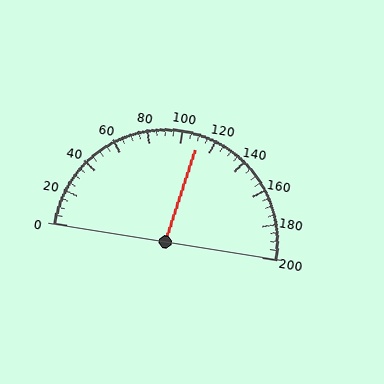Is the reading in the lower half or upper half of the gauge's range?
The reading is in the upper half of the range (0 to 200).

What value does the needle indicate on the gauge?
The needle indicates approximately 110.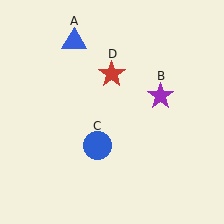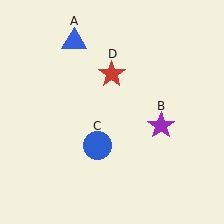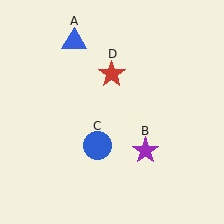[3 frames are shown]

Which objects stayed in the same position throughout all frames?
Blue triangle (object A) and blue circle (object C) and red star (object D) remained stationary.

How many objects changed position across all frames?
1 object changed position: purple star (object B).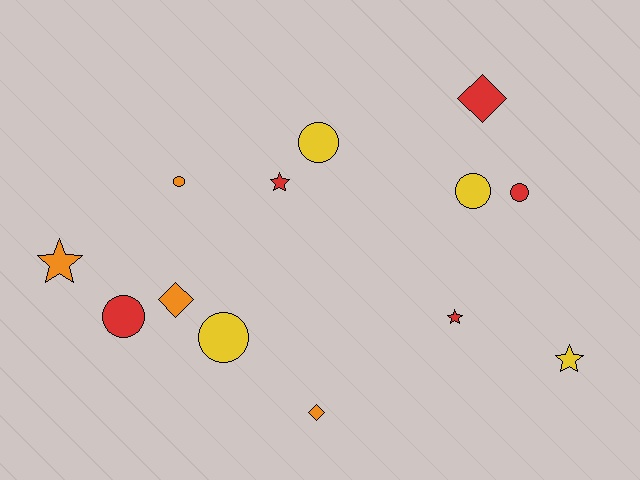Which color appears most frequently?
Red, with 5 objects.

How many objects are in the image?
There are 13 objects.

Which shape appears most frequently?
Circle, with 6 objects.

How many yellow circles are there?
There are 3 yellow circles.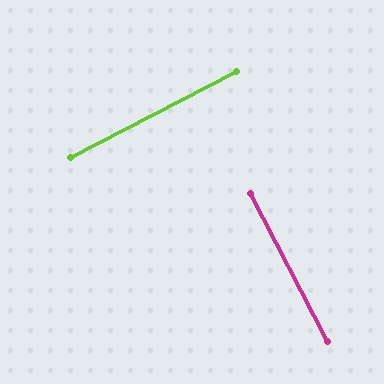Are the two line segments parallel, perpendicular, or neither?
Perpendicular — they meet at approximately 89°.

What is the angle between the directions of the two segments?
Approximately 89 degrees.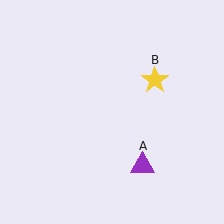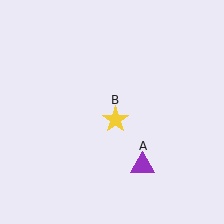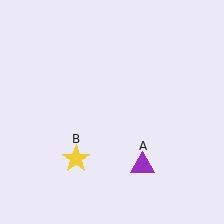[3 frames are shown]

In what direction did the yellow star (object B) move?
The yellow star (object B) moved down and to the left.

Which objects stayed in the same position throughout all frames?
Purple triangle (object A) remained stationary.